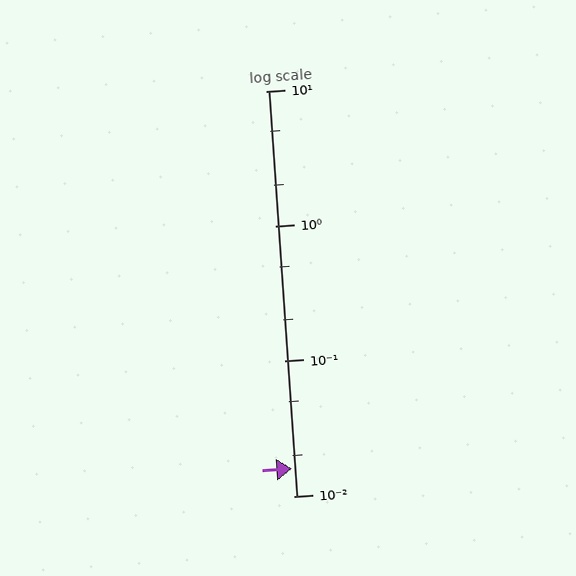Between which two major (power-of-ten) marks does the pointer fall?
The pointer is between 0.01 and 0.1.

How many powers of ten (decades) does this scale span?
The scale spans 3 decades, from 0.01 to 10.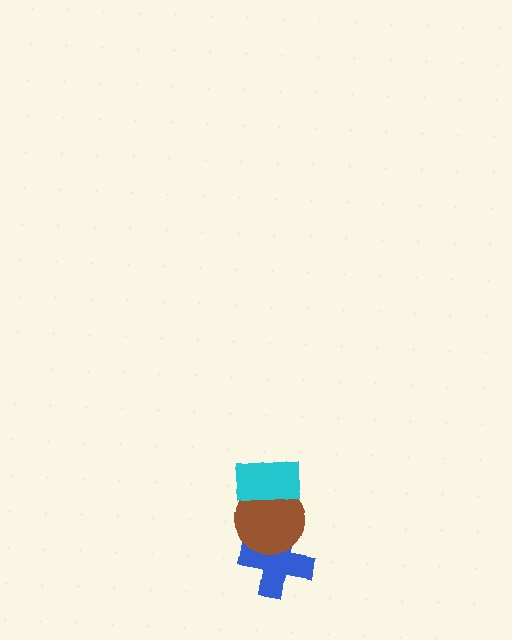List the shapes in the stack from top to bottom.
From top to bottom: the cyan rectangle, the brown circle, the blue cross.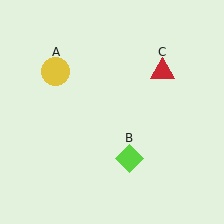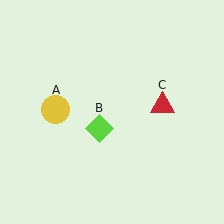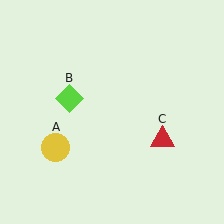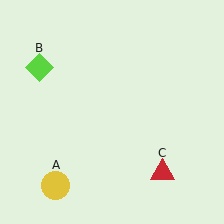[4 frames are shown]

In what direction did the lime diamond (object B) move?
The lime diamond (object B) moved up and to the left.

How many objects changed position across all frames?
3 objects changed position: yellow circle (object A), lime diamond (object B), red triangle (object C).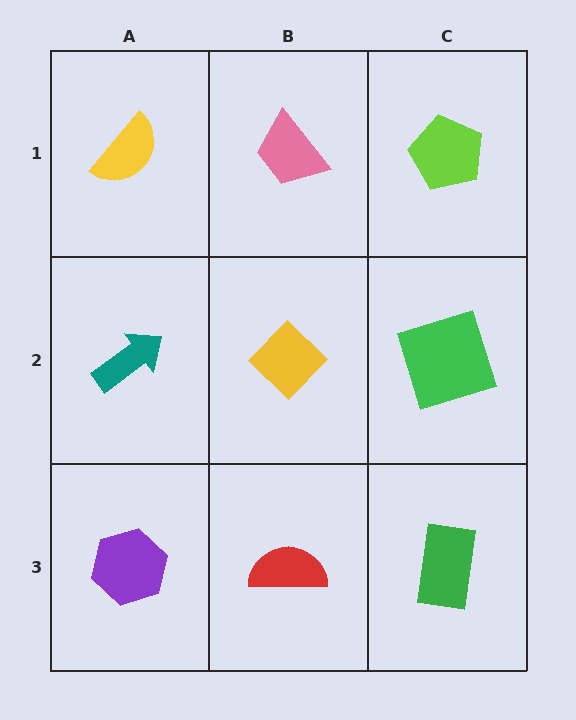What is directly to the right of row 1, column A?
A pink trapezoid.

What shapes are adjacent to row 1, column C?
A green square (row 2, column C), a pink trapezoid (row 1, column B).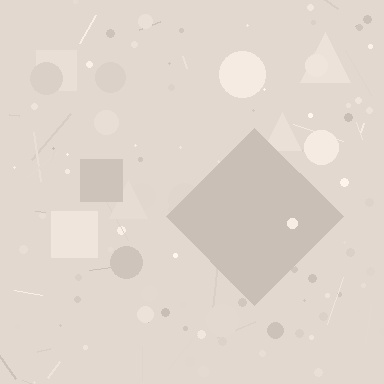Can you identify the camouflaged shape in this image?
The camouflaged shape is a diamond.